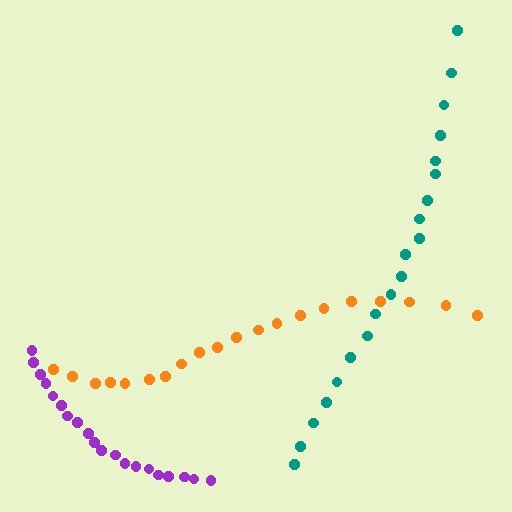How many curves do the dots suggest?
There are 3 distinct paths.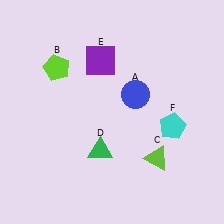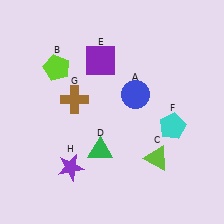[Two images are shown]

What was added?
A brown cross (G), a purple star (H) were added in Image 2.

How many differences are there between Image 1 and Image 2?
There are 2 differences between the two images.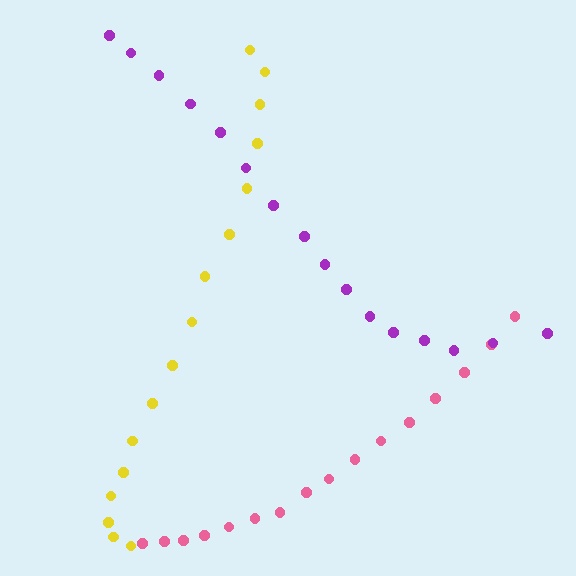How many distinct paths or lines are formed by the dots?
There are 3 distinct paths.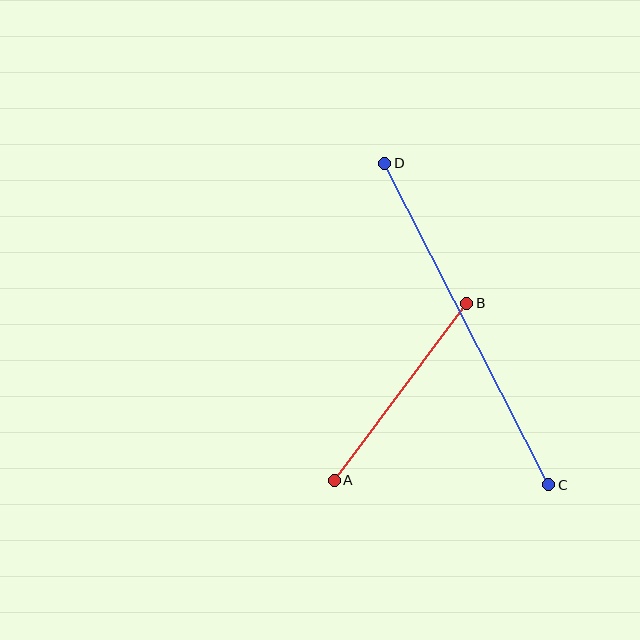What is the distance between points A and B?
The distance is approximately 221 pixels.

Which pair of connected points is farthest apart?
Points C and D are farthest apart.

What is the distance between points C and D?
The distance is approximately 361 pixels.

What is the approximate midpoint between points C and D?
The midpoint is at approximately (467, 324) pixels.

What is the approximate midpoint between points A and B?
The midpoint is at approximately (400, 392) pixels.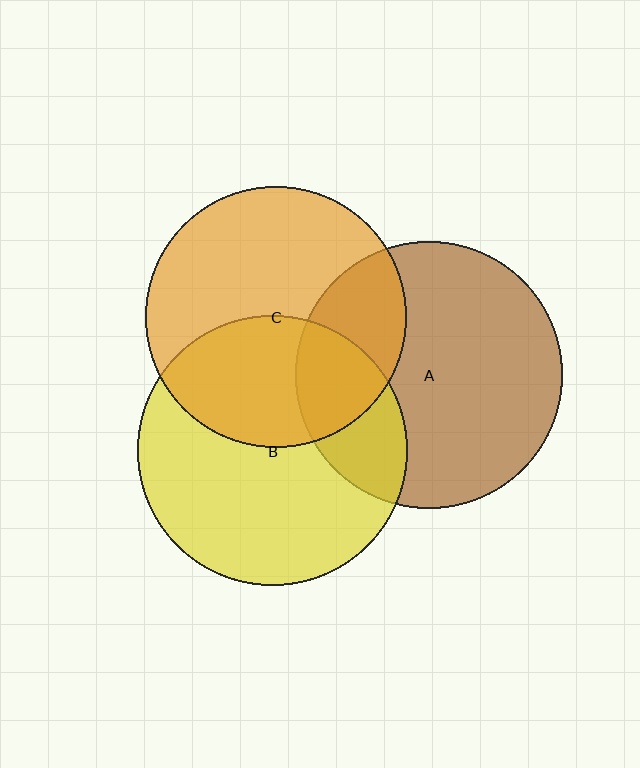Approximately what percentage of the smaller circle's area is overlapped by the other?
Approximately 40%.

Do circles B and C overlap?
Yes.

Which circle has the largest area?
Circle B (yellow).